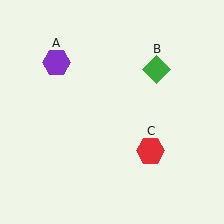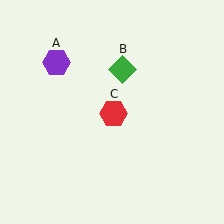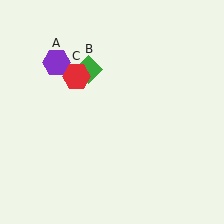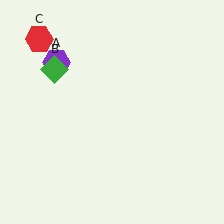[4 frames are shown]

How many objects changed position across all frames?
2 objects changed position: green diamond (object B), red hexagon (object C).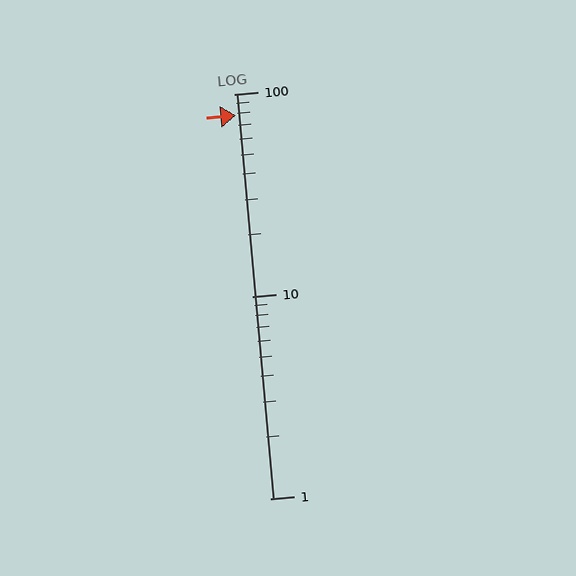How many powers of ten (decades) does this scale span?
The scale spans 2 decades, from 1 to 100.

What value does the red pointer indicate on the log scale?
The pointer indicates approximately 78.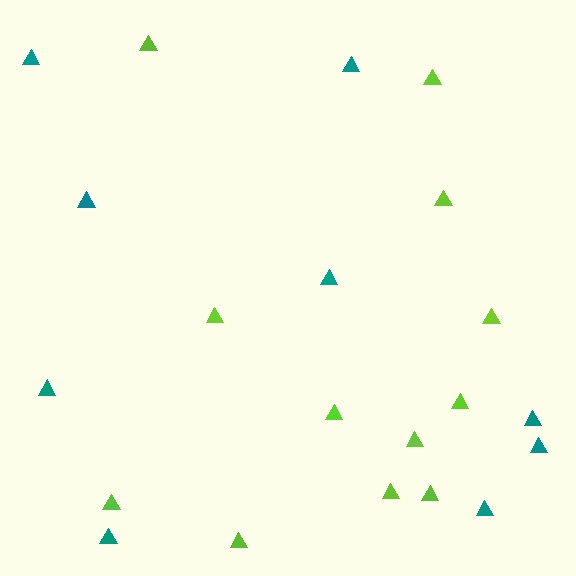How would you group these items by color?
There are 2 groups: one group of teal triangles (9) and one group of lime triangles (12).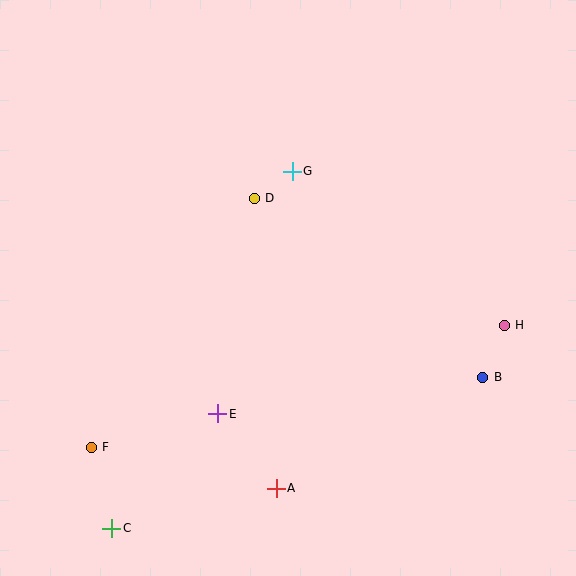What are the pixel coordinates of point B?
Point B is at (483, 377).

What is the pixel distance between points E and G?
The distance between E and G is 254 pixels.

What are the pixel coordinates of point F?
Point F is at (91, 447).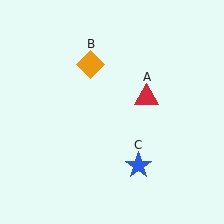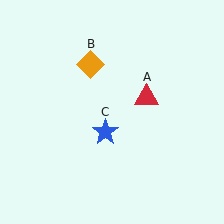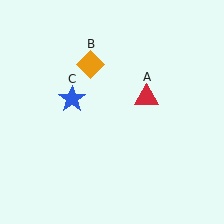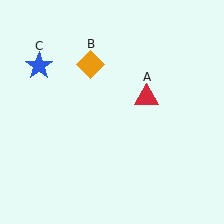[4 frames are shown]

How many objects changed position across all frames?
1 object changed position: blue star (object C).